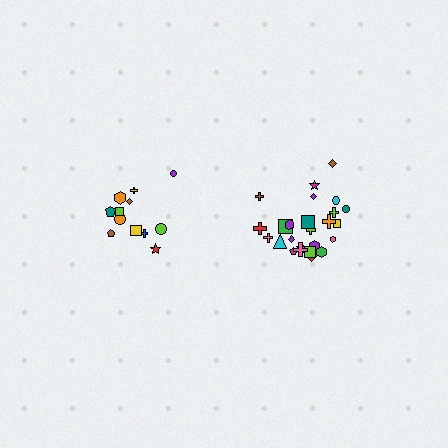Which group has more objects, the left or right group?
The right group.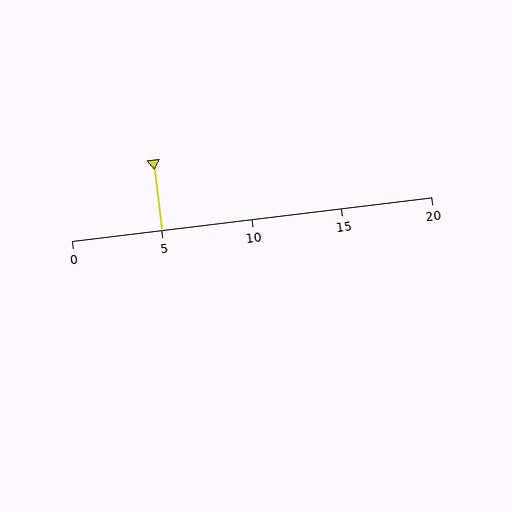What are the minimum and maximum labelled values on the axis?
The axis runs from 0 to 20.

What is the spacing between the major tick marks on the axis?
The major ticks are spaced 5 apart.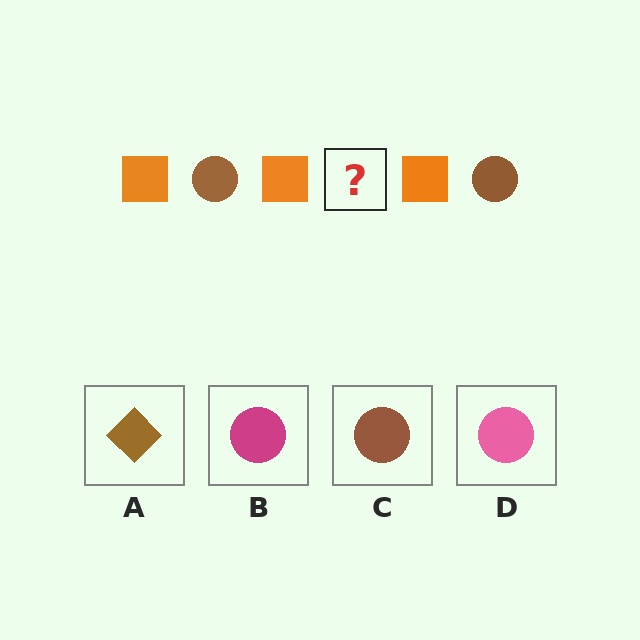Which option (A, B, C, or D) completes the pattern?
C.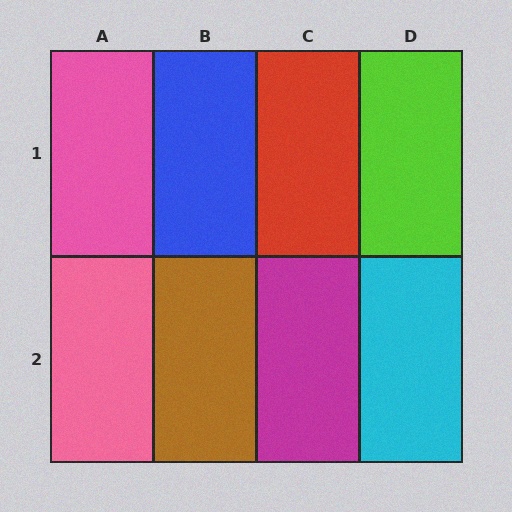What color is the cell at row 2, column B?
Brown.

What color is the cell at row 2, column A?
Pink.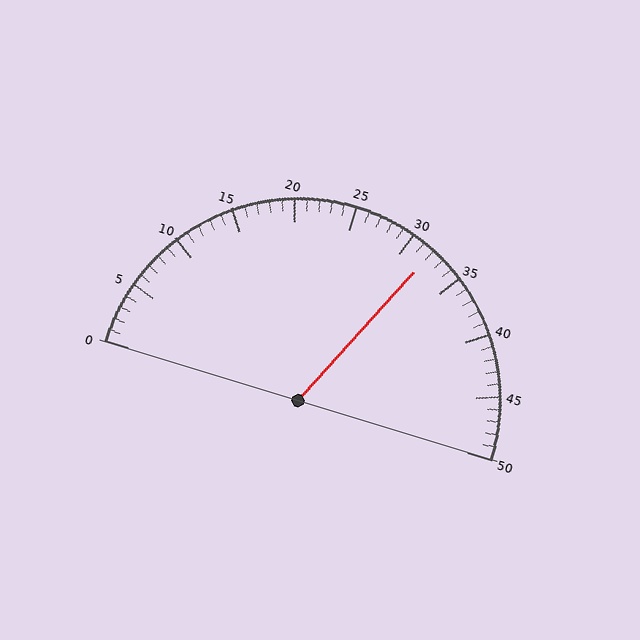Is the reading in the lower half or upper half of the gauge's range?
The reading is in the upper half of the range (0 to 50).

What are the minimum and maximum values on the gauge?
The gauge ranges from 0 to 50.